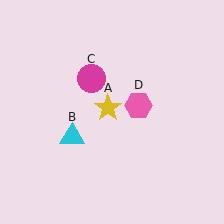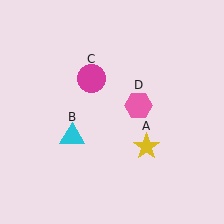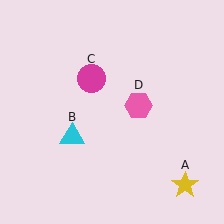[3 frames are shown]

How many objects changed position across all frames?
1 object changed position: yellow star (object A).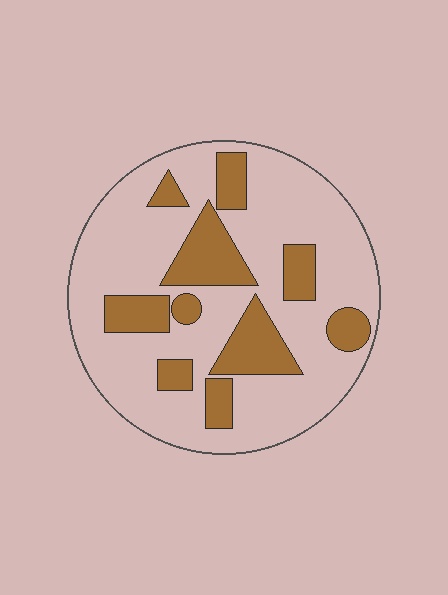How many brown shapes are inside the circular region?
10.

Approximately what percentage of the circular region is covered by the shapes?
Approximately 25%.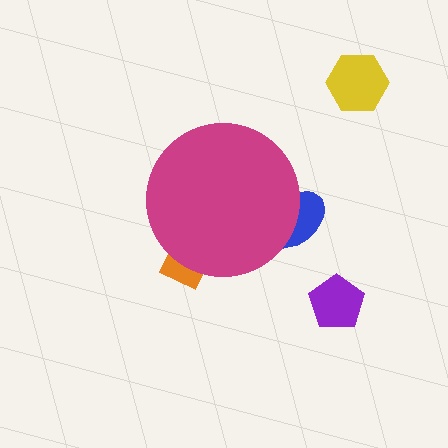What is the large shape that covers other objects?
A magenta circle.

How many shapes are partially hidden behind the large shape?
2 shapes are partially hidden.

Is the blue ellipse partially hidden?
Yes, the blue ellipse is partially hidden behind the magenta circle.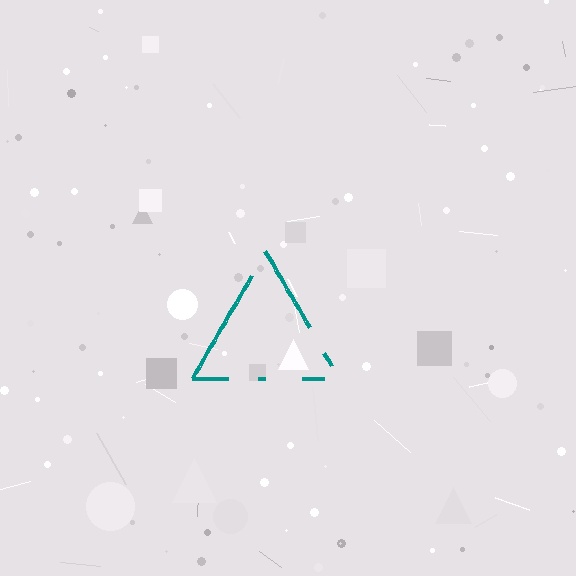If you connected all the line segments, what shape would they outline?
They would outline a triangle.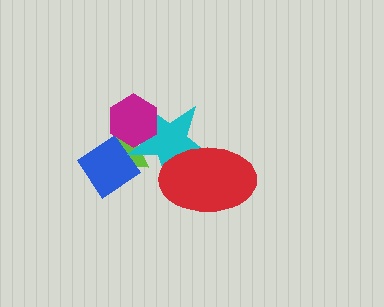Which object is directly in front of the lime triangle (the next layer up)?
The blue diamond is directly in front of the lime triangle.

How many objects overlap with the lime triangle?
3 objects overlap with the lime triangle.